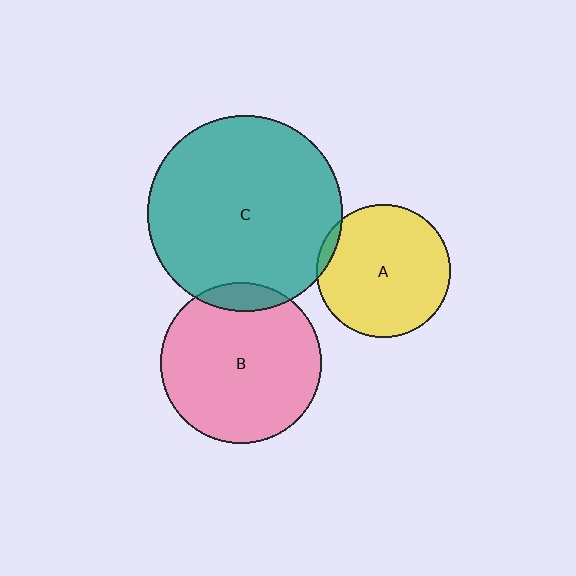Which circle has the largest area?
Circle C (teal).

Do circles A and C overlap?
Yes.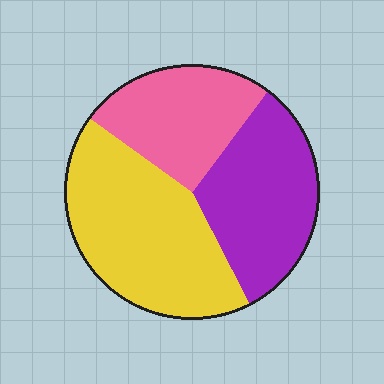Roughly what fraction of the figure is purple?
Purple covers around 30% of the figure.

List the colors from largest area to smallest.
From largest to smallest: yellow, purple, pink.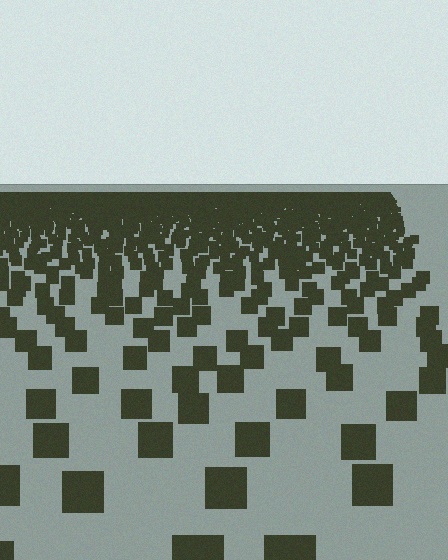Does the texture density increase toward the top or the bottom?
Density increases toward the top.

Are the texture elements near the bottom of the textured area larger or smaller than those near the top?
Larger. Near the bottom, elements are closer to the viewer and appear at a bigger on-screen size.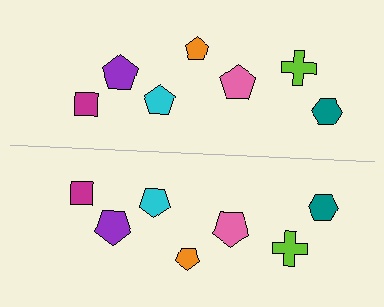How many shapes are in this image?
There are 14 shapes in this image.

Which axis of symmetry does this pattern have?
The pattern has a horizontal axis of symmetry running through the center of the image.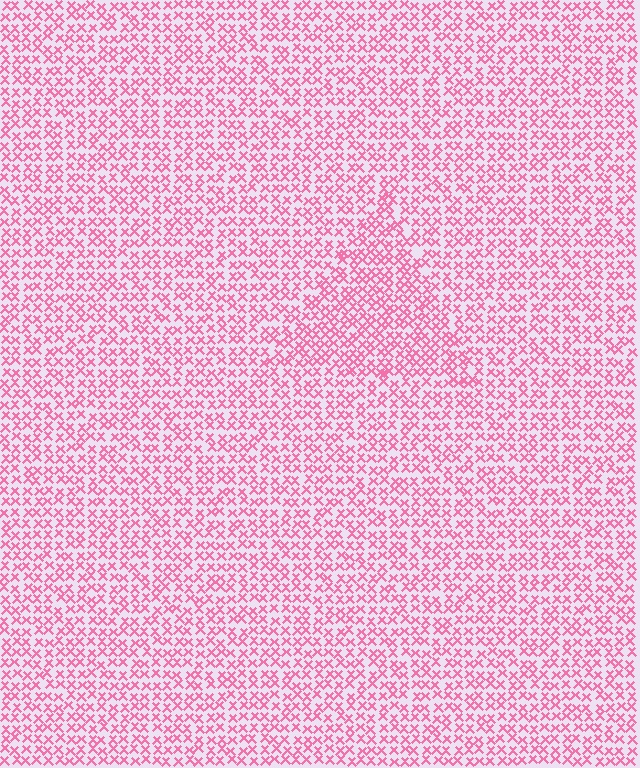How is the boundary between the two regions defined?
The boundary is defined by a change in element density (approximately 1.4x ratio). All elements are the same color, size, and shape.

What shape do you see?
I see a triangle.